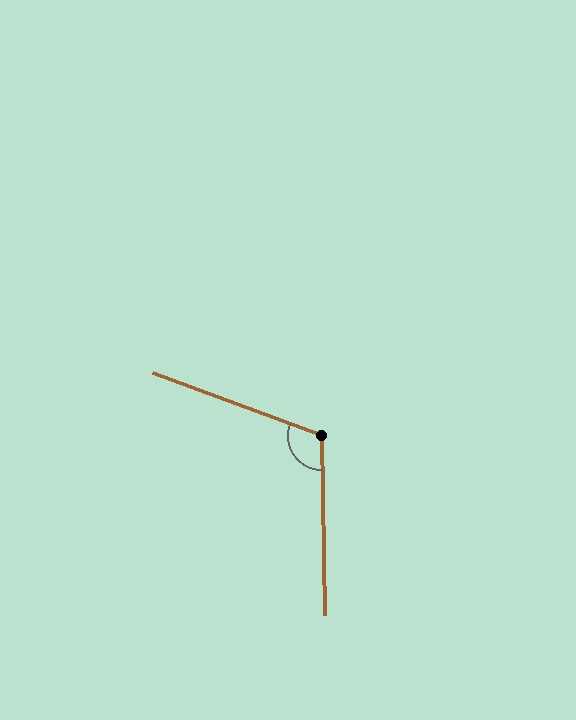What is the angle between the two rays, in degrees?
Approximately 111 degrees.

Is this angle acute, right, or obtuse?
It is obtuse.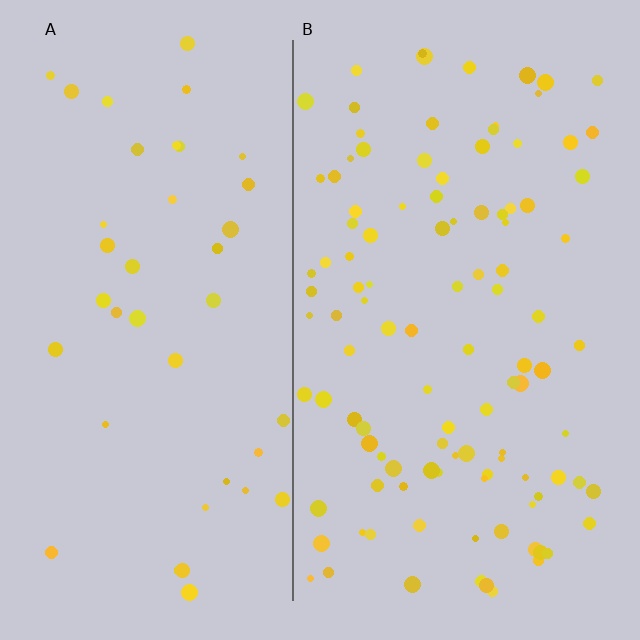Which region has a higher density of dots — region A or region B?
B (the right).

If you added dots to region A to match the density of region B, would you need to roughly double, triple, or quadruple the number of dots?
Approximately triple.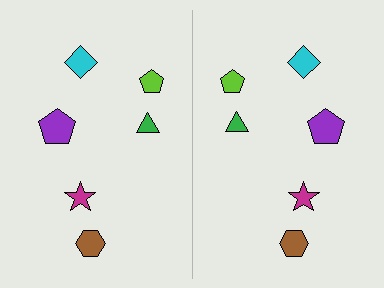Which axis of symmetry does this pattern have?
The pattern has a vertical axis of symmetry running through the center of the image.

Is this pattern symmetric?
Yes, this pattern has bilateral (reflection) symmetry.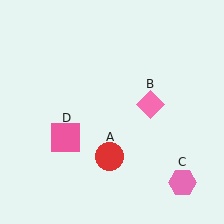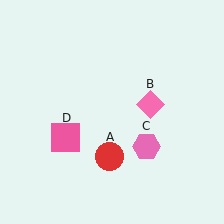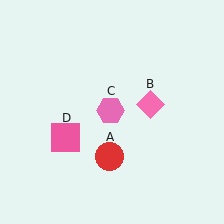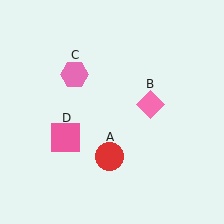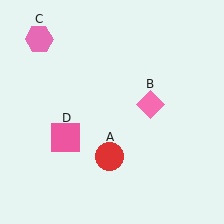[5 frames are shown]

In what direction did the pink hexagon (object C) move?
The pink hexagon (object C) moved up and to the left.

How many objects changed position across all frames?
1 object changed position: pink hexagon (object C).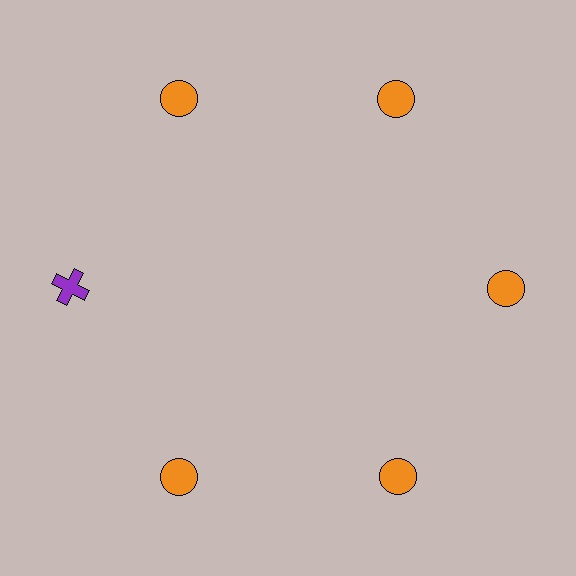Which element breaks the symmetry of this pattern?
The purple cross at roughly the 9 o'clock position breaks the symmetry. All other shapes are orange circles.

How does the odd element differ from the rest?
It differs in both color (purple instead of orange) and shape (cross instead of circle).